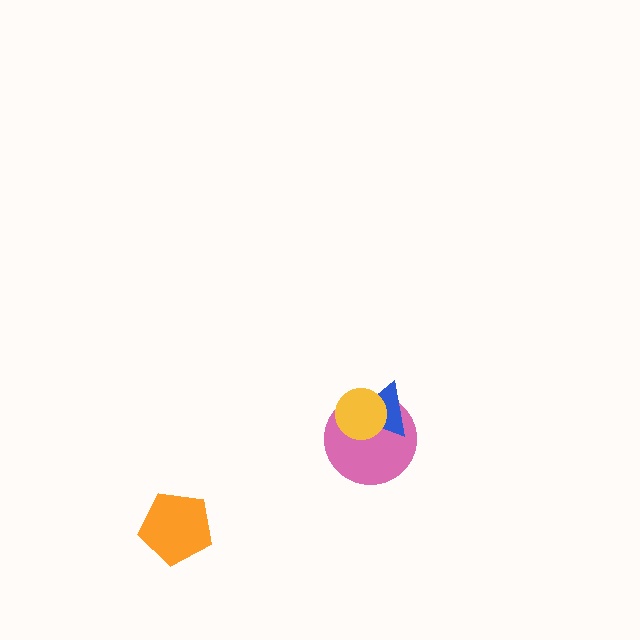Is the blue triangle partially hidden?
Yes, it is partially covered by another shape.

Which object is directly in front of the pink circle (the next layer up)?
The blue triangle is directly in front of the pink circle.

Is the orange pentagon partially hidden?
No, no other shape covers it.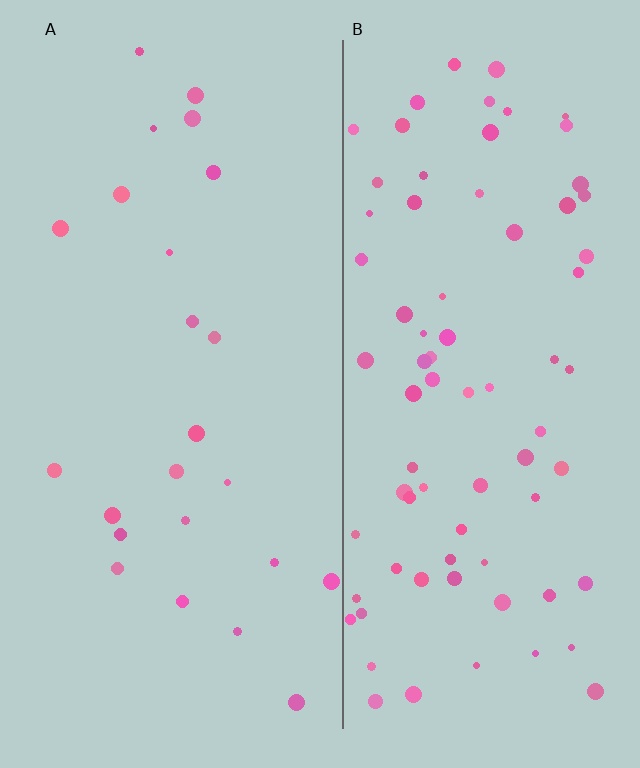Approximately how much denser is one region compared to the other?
Approximately 3.3× — region B over region A.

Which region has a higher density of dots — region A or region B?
B (the right).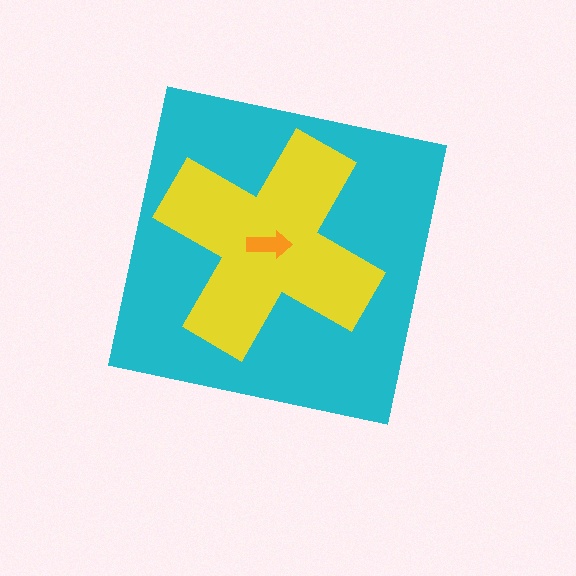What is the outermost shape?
The cyan square.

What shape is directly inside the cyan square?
The yellow cross.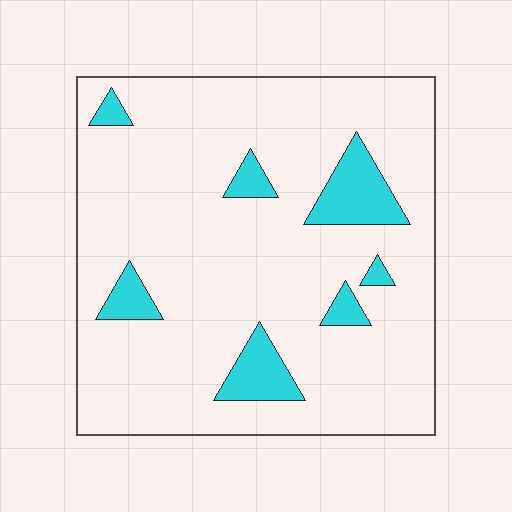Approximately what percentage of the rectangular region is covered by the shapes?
Approximately 10%.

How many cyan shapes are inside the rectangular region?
7.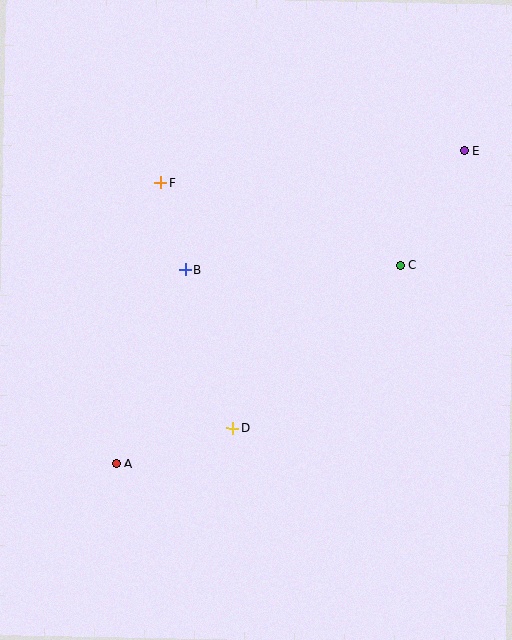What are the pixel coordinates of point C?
Point C is at (400, 265).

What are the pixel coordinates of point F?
Point F is at (160, 183).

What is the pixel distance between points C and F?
The distance between C and F is 254 pixels.